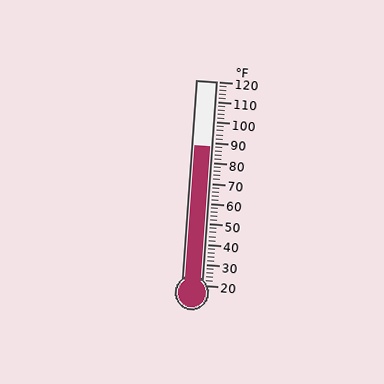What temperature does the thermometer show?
The thermometer shows approximately 88°F.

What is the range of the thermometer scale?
The thermometer scale ranges from 20°F to 120°F.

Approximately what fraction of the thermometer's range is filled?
The thermometer is filled to approximately 70% of its range.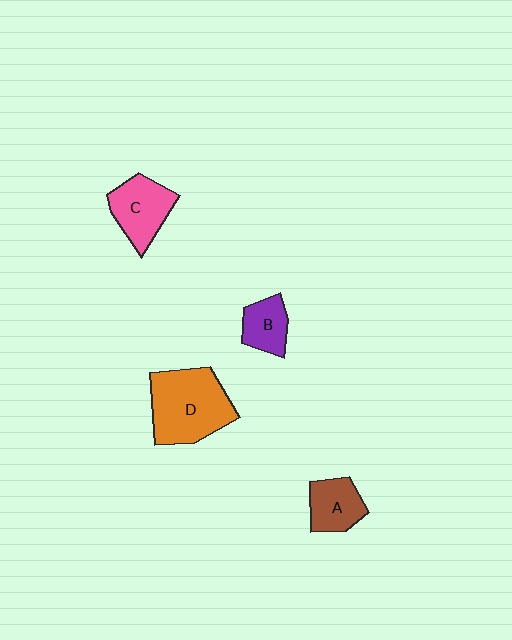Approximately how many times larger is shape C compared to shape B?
Approximately 1.5 times.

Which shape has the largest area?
Shape D (orange).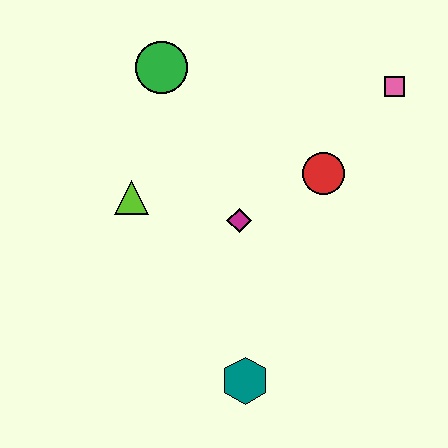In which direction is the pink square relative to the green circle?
The pink square is to the right of the green circle.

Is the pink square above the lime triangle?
Yes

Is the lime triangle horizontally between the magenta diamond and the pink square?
No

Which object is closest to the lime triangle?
The magenta diamond is closest to the lime triangle.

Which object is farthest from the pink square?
The teal hexagon is farthest from the pink square.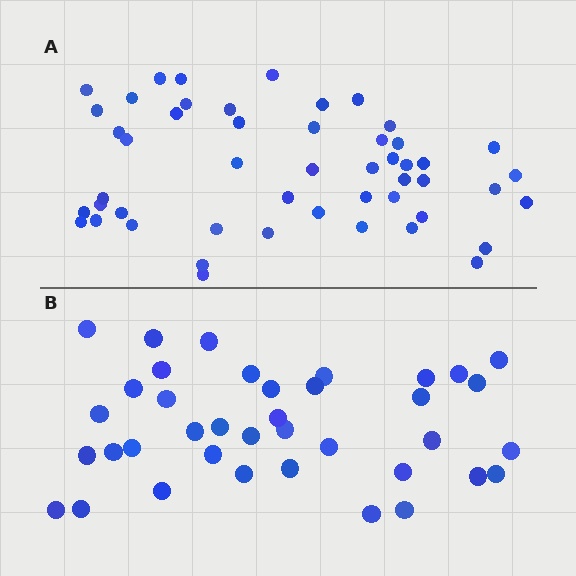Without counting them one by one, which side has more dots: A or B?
Region A (the top region) has more dots.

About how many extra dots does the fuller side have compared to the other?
Region A has roughly 12 or so more dots than region B.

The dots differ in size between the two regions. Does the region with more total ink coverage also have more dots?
No. Region B has more total ink coverage because its dots are larger, but region A actually contains more individual dots. Total area can be misleading — the number of items is what matters here.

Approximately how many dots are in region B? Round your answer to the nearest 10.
About 40 dots. (The exact count is 38, which rounds to 40.)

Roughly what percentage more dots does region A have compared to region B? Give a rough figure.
About 30% more.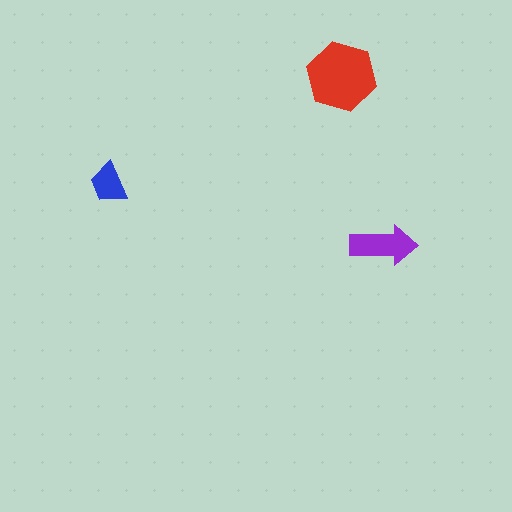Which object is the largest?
The red hexagon.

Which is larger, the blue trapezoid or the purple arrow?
The purple arrow.